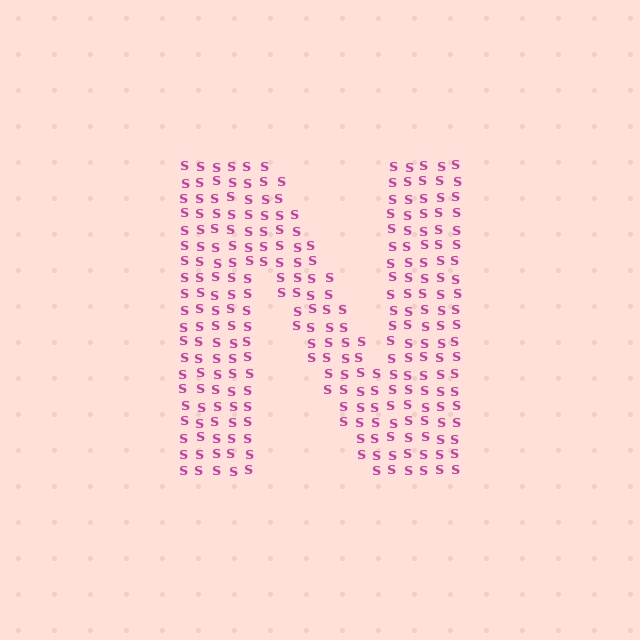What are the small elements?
The small elements are letter S's.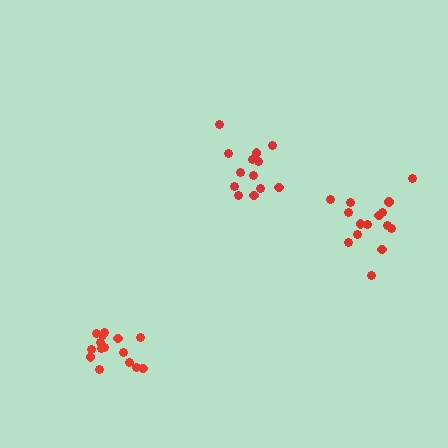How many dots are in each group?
Group 1: 13 dots, Group 2: 15 dots, Group 3: 15 dots (43 total).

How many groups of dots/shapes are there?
There are 3 groups.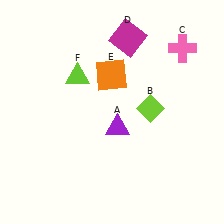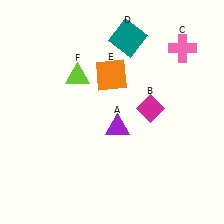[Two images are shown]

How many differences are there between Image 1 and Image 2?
There are 2 differences between the two images.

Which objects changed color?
B changed from lime to magenta. D changed from magenta to teal.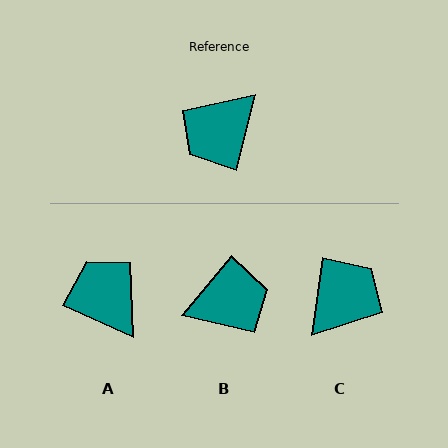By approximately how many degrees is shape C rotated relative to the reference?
Approximately 174 degrees clockwise.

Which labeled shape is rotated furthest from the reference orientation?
C, about 174 degrees away.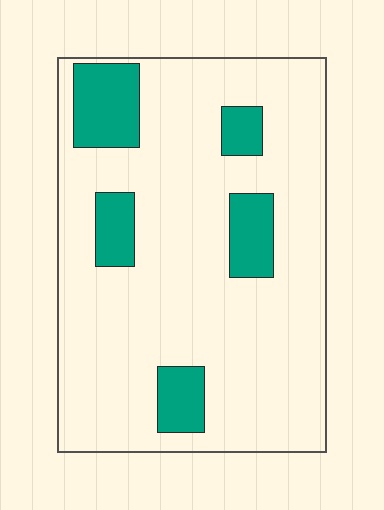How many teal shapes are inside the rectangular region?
5.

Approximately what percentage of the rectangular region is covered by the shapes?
Approximately 15%.